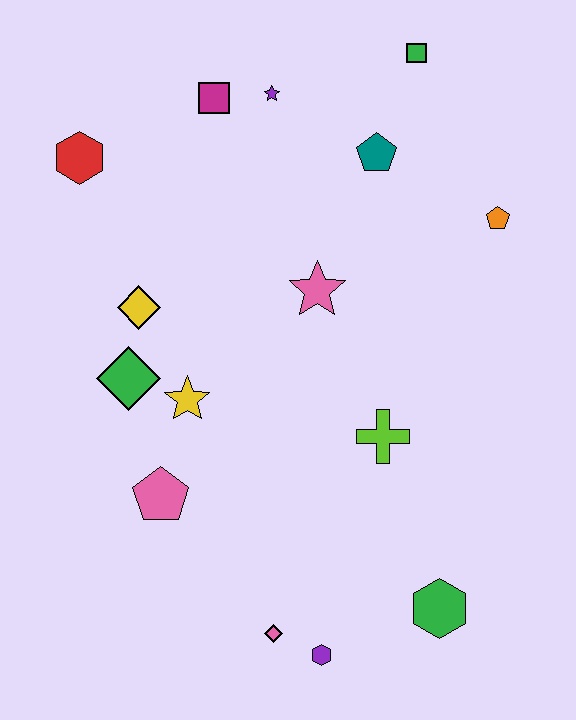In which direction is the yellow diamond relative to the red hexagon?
The yellow diamond is below the red hexagon.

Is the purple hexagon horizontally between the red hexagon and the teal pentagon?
Yes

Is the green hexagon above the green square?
No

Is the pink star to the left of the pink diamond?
No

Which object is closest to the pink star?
The teal pentagon is closest to the pink star.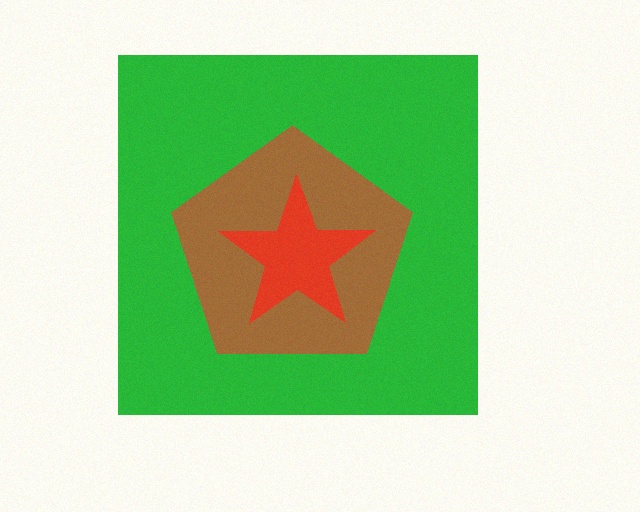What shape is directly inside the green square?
The brown pentagon.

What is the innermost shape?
The red star.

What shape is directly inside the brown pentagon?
The red star.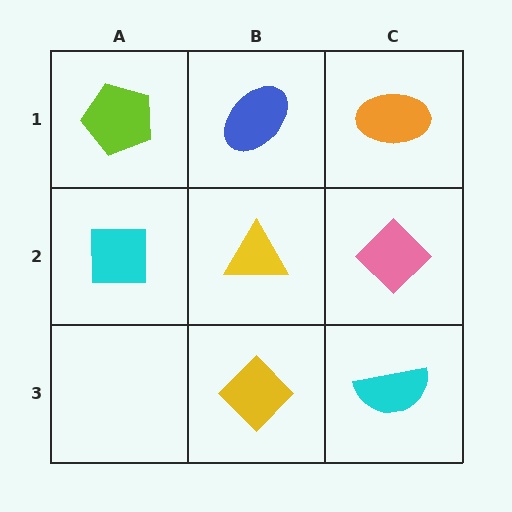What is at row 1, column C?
An orange ellipse.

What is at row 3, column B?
A yellow diamond.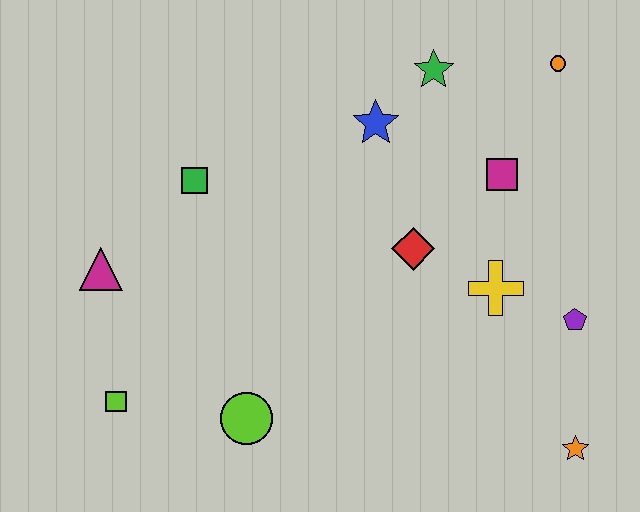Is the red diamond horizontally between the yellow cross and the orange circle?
No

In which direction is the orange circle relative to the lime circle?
The orange circle is above the lime circle.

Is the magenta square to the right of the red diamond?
Yes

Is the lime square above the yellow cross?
No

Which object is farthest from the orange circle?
The lime square is farthest from the orange circle.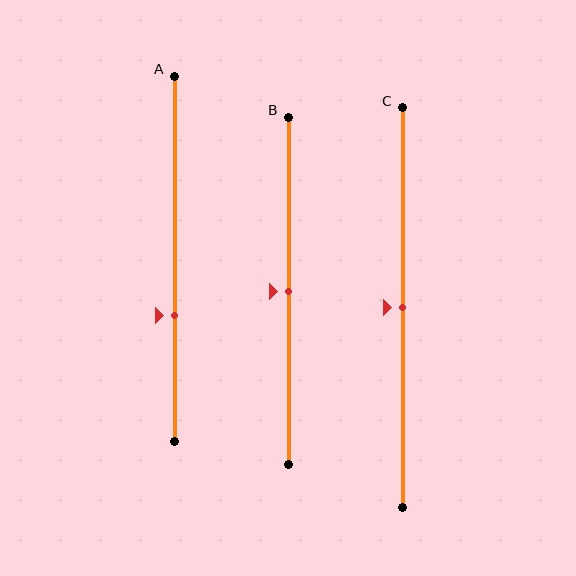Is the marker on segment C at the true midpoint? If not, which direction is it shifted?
Yes, the marker on segment C is at the true midpoint.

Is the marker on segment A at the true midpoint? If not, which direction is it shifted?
No, the marker on segment A is shifted downward by about 15% of the segment length.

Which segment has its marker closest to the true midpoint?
Segment B has its marker closest to the true midpoint.